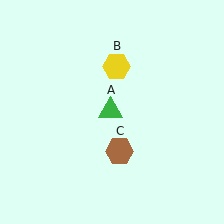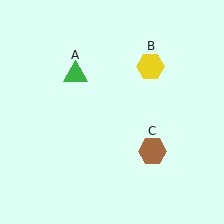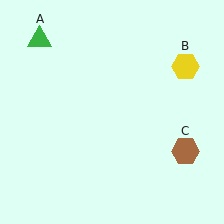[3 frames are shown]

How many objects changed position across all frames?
3 objects changed position: green triangle (object A), yellow hexagon (object B), brown hexagon (object C).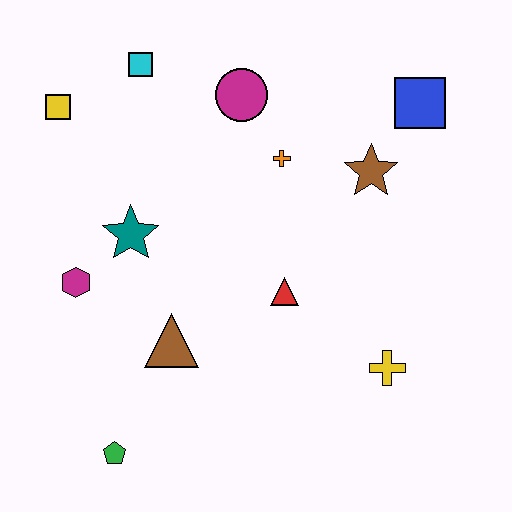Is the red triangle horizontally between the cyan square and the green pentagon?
No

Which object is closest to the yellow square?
The cyan square is closest to the yellow square.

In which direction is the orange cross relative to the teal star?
The orange cross is to the right of the teal star.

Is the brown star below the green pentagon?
No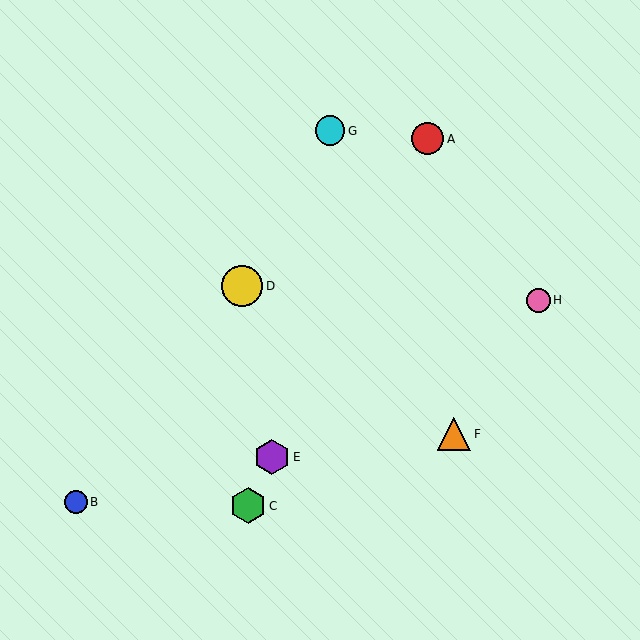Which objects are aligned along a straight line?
Objects A, C, E are aligned along a straight line.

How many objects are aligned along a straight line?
3 objects (A, C, E) are aligned along a straight line.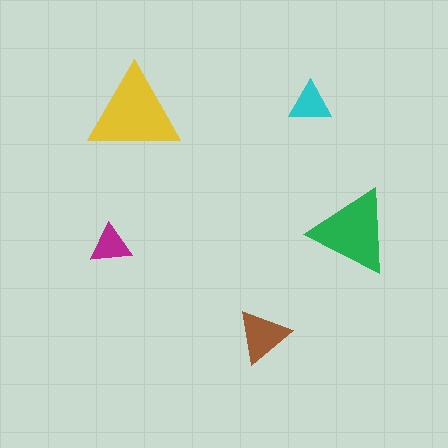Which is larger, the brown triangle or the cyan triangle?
The brown one.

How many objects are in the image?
There are 5 objects in the image.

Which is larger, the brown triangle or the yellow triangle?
The yellow one.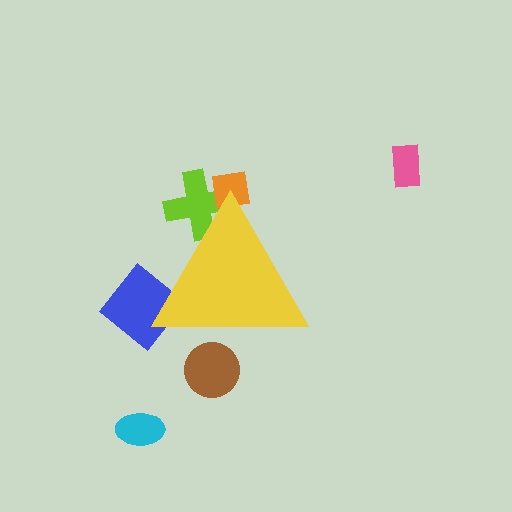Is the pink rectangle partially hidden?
No, the pink rectangle is fully visible.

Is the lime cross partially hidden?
Yes, the lime cross is partially hidden behind the yellow triangle.